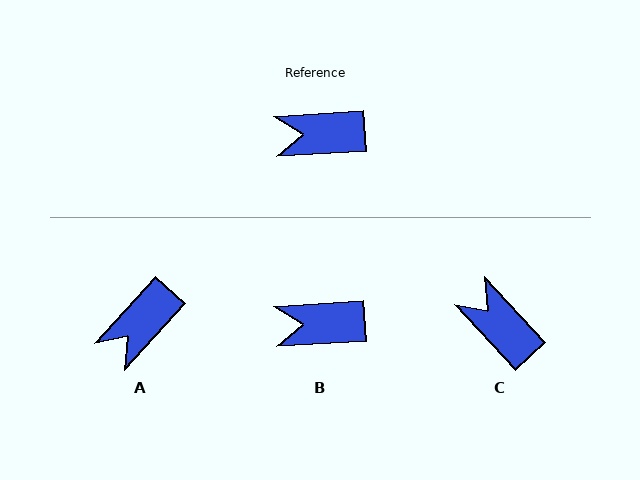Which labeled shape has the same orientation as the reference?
B.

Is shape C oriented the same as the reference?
No, it is off by about 51 degrees.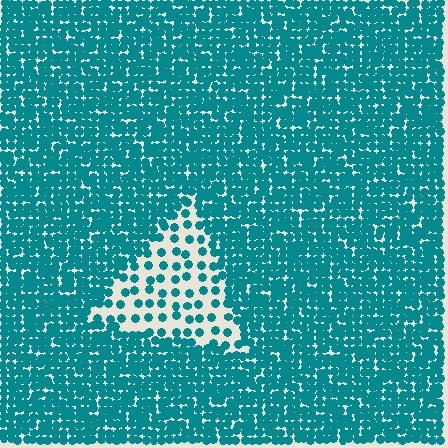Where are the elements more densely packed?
The elements are more densely packed outside the triangle boundary.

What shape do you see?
I see a triangle.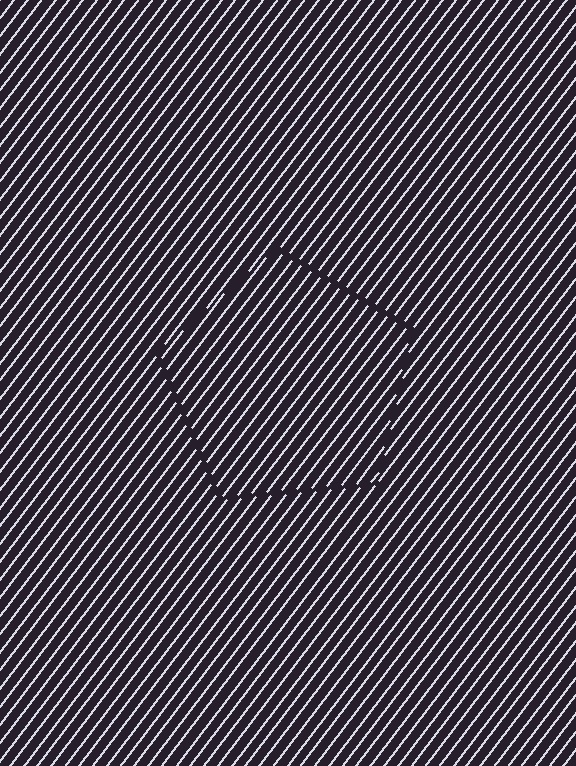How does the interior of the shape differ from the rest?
The interior of the shape contains the same grating, shifted by half a period — the contour is defined by the phase discontinuity where line-ends from the inner and outer gratings abut.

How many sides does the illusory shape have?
5 sides — the line-ends trace a pentagon.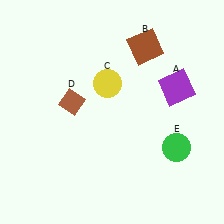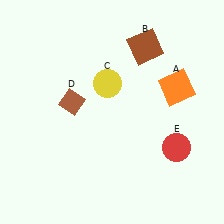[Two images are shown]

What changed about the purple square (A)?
In Image 1, A is purple. In Image 2, it changed to orange.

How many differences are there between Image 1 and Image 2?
There are 2 differences between the two images.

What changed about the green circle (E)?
In Image 1, E is green. In Image 2, it changed to red.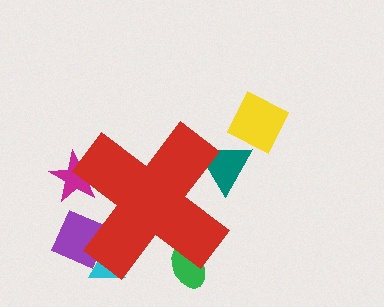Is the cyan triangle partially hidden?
Yes, the cyan triangle is partially hidden behind the red cross.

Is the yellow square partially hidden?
No, the yellow square is fully visible.